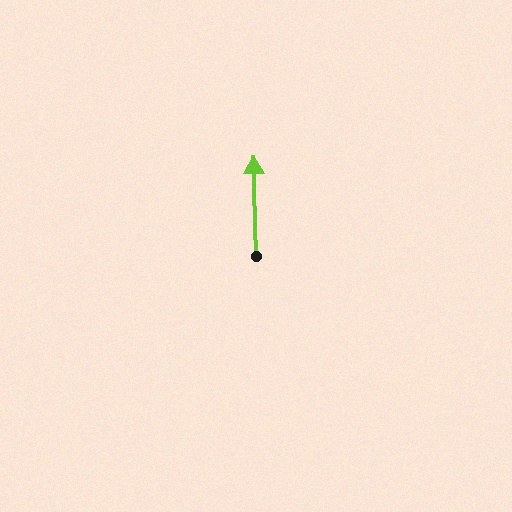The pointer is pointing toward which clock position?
Roughly 12 o'clock.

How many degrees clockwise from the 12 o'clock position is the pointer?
Approximately 359 degrees.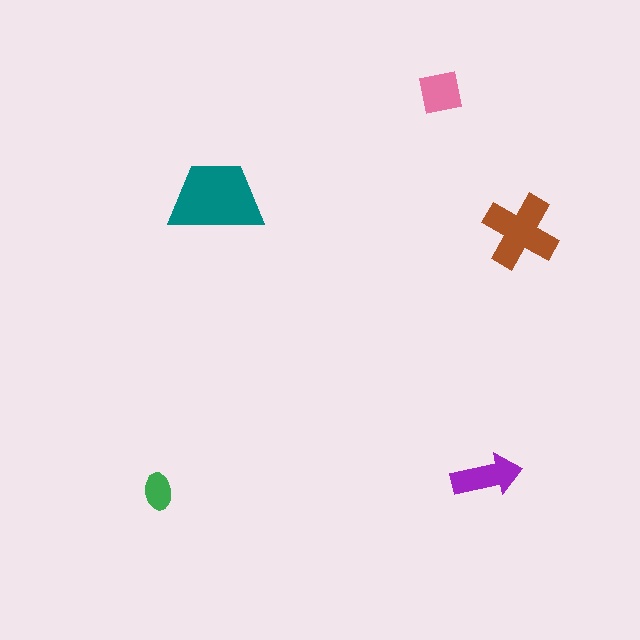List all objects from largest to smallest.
The teal trapezoid, the brown cross, the purple arrow, the pink square, the green ellipse.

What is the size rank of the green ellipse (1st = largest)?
5th.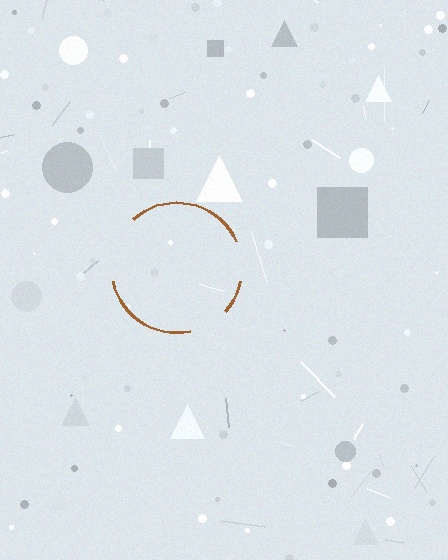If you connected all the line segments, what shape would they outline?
They would outline a circle.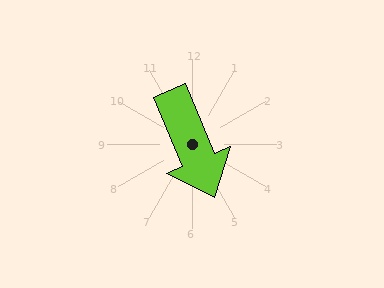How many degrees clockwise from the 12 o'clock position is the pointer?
Approximately 157 degrees.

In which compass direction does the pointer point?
Southeast.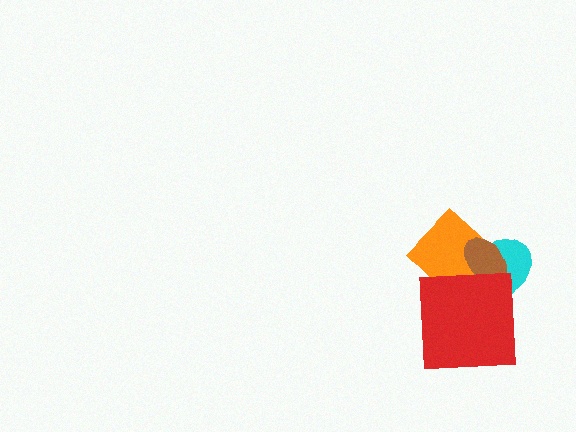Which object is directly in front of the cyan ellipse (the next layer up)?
The orange diamond is directly in front of the cyan ellipse.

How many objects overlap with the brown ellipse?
3 objects overlap with the brown ellipse.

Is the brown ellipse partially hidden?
Yes, it is partially covered by another shape.